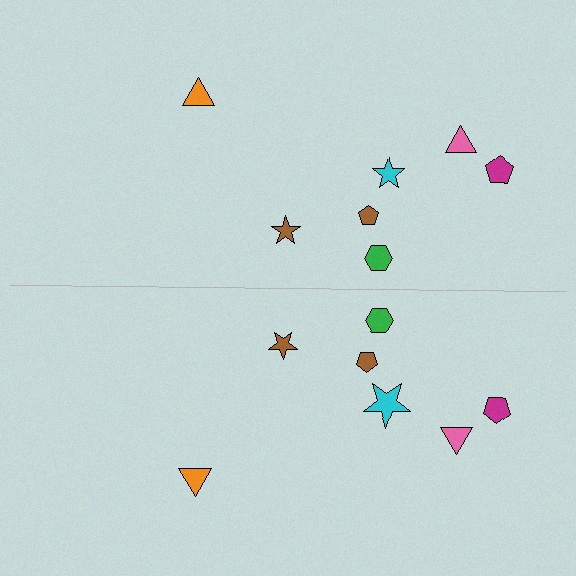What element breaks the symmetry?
The cyan star on the bottom side has a different size than its mirror counterpart.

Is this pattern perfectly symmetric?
No, the pattern is not perfectly symmetric. The cyan star on the bottom side has a different size than its mirror counterpart.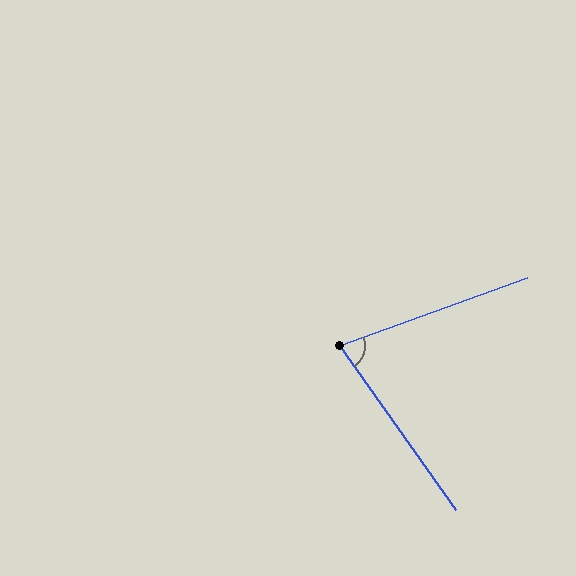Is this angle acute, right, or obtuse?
It is acute.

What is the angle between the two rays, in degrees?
Approximately 75 degrees.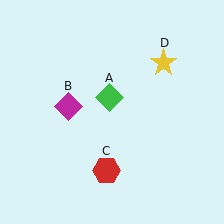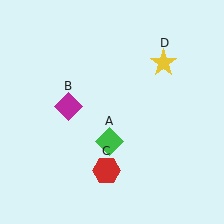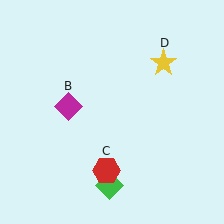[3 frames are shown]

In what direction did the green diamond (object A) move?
The green diamond (object A) moved down.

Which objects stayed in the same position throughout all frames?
Magenta diamond (object B) and red hexagon (object C) and yellow star (object D) remained stationary.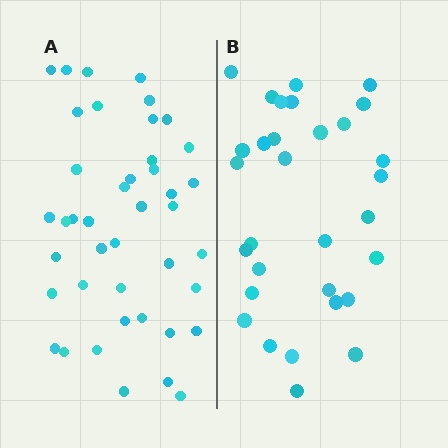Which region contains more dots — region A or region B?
Region A (the left region) has more dots.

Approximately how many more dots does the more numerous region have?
Region A has roughly 12 or so more dots than region B.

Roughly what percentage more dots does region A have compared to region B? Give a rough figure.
About 35% more.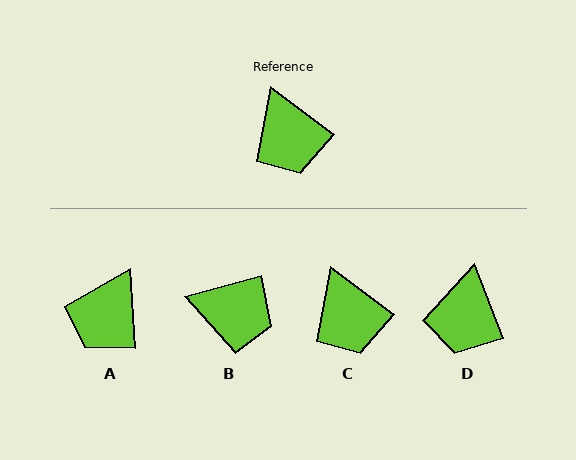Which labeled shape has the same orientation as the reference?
C.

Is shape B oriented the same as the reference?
No, it is off by about 52 degrees.